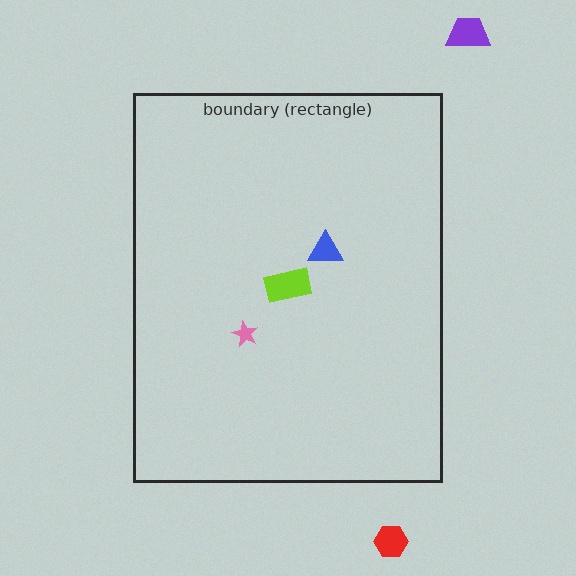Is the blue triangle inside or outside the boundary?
Inside.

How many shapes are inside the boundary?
3 inside, 2 outside.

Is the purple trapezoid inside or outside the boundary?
Outside.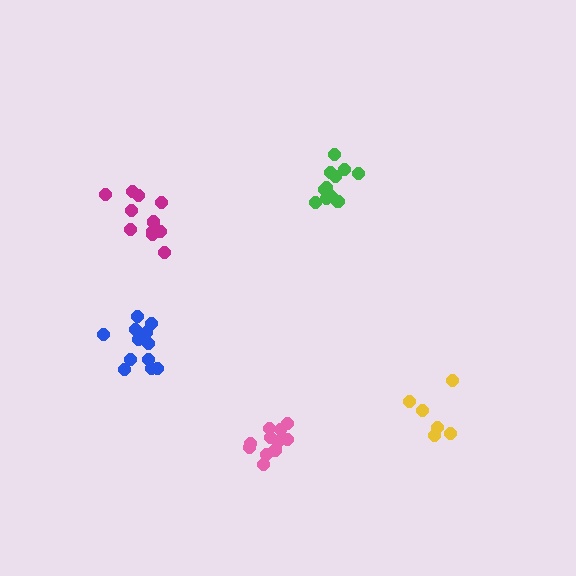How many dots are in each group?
Group 1: 6 dots, Group 2: 12 dots, Group 3: 11 dots, Group 4: 11 dots, Group 5: 12 dots (52 total).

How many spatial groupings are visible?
There are 5 spatial groupings.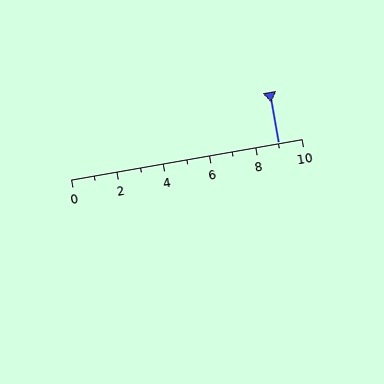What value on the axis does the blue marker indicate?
The marker indicates approximately 9.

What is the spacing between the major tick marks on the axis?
The major ticks are spaced 2 apart.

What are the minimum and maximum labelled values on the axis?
The axis runs from 0 to 10.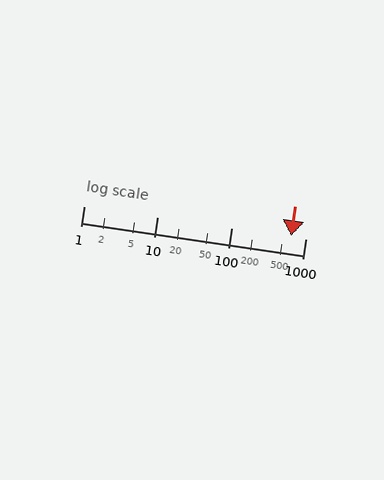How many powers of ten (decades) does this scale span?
The scale spans 3 decades, from 1 to 1000.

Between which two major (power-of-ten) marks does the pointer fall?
The pointer is between 100 and 1000.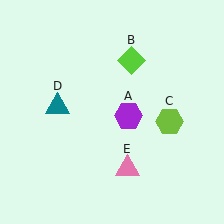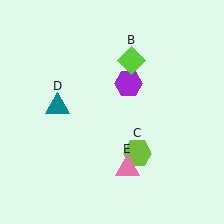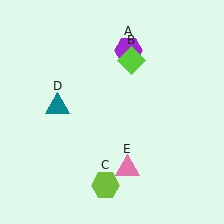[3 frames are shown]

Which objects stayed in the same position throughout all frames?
Lime diamond (object B) and teal triangle (object D) and pink triangle (object E) remained stationary.